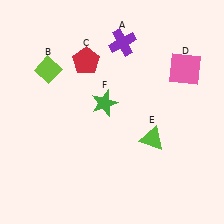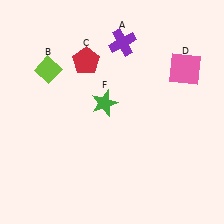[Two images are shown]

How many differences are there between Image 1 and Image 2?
There is 1 difference between the two images.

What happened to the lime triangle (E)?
The lime triangle (E) was removed in Image 2. It was in the bottom-right area of Image 1.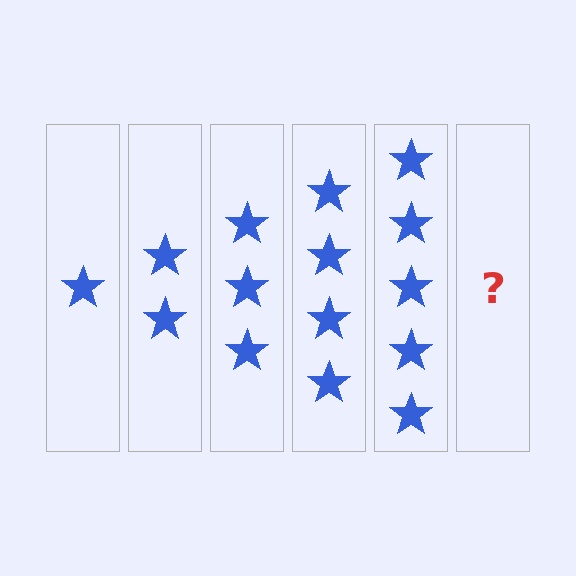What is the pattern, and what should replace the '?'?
The pattern is that each step adds one more star. The '?' should be 6 stars.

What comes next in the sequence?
The next element should be 6 stars.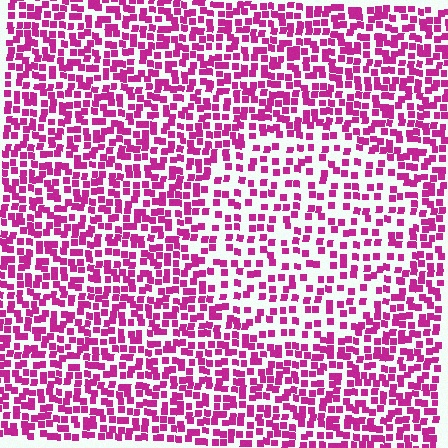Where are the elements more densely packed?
The elements are more densely packed outside the circle boundary.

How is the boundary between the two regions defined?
The boundary is defined by a change in element density (approximately 1.8x ratio). All elements are the same color, size, and shape.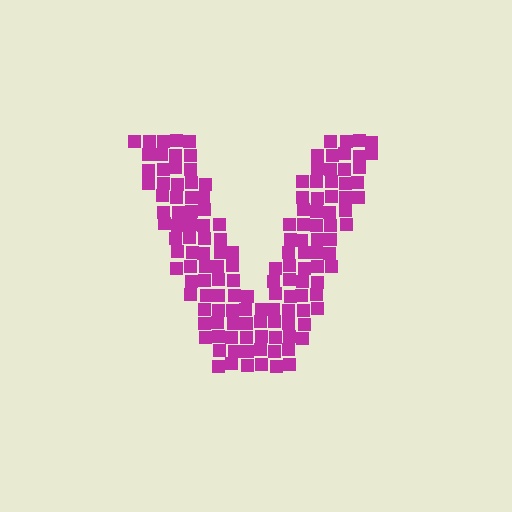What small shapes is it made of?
It is made of small squares.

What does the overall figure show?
The overall figure shows the letter V.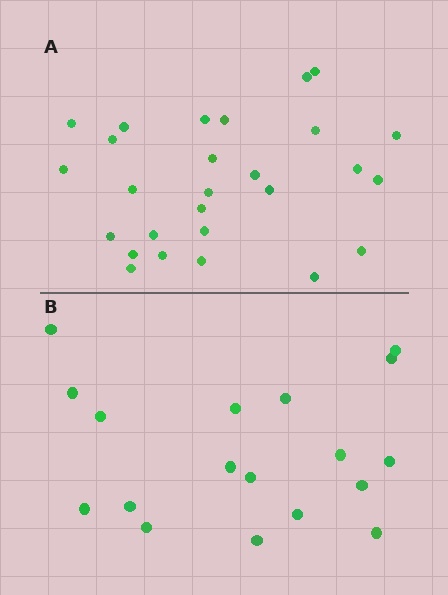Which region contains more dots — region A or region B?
Region A (the top region) has more dots.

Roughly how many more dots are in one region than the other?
Region A has roughly 8 or so more dots than region B.